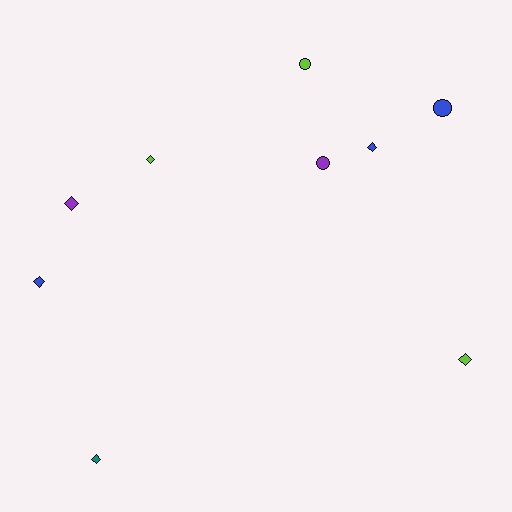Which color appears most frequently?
Blue, with 3 objects.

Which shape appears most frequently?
Diamond, with 6 objects.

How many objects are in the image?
There are 9 objects.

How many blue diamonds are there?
There are 2 blue diamonds.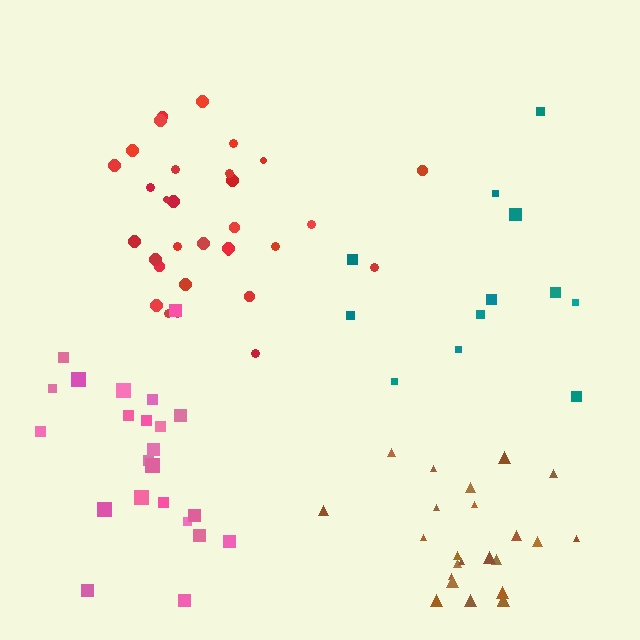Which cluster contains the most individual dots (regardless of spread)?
Red (31).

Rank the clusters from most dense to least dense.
brown, red, pink, teal.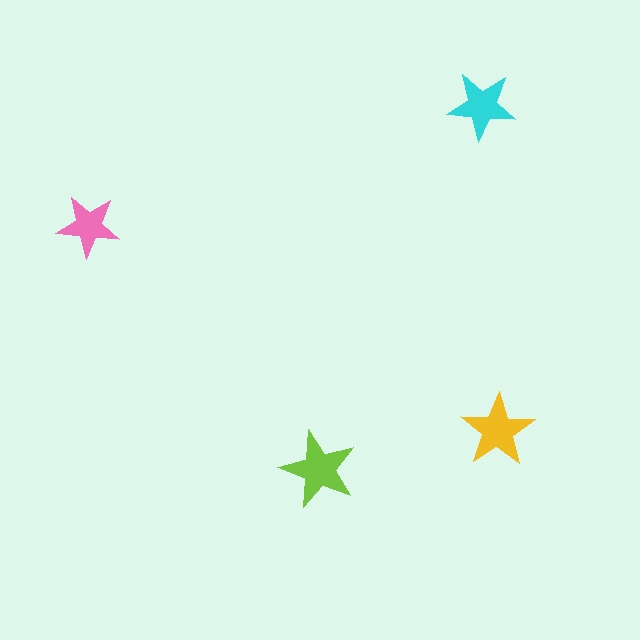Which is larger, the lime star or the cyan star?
The lime one.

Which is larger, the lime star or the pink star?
The lime one.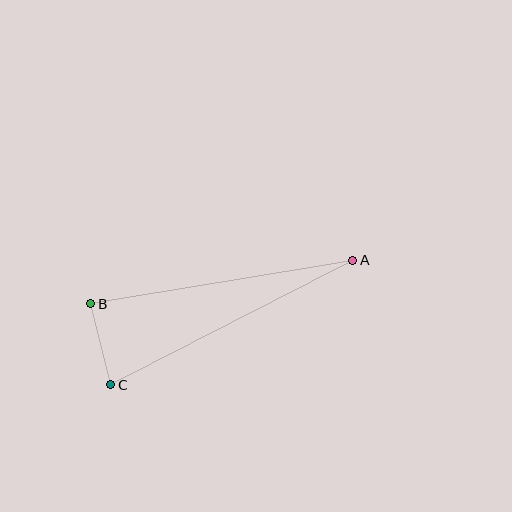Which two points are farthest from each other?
Points A and C are farthest from each other.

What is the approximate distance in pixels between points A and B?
The distance between A and B is approximately 266 pixels.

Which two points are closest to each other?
Points B and C are closest to each other.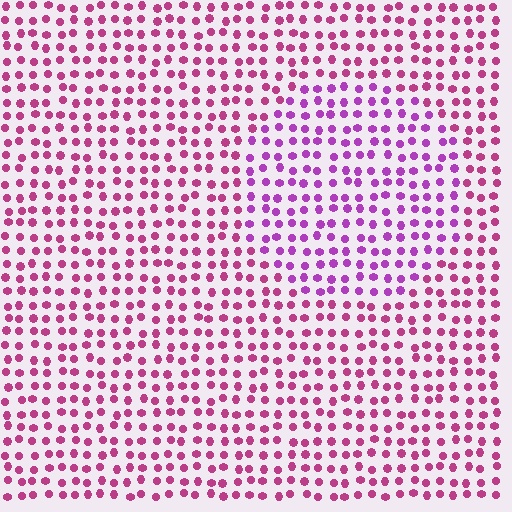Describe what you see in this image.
The image is filled with small magenta elements in a uniform arrangement. A circle-shaped region is visible where the elements are tinted to a slightly different hue, forming a subtle color boundary.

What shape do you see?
I see a circle.